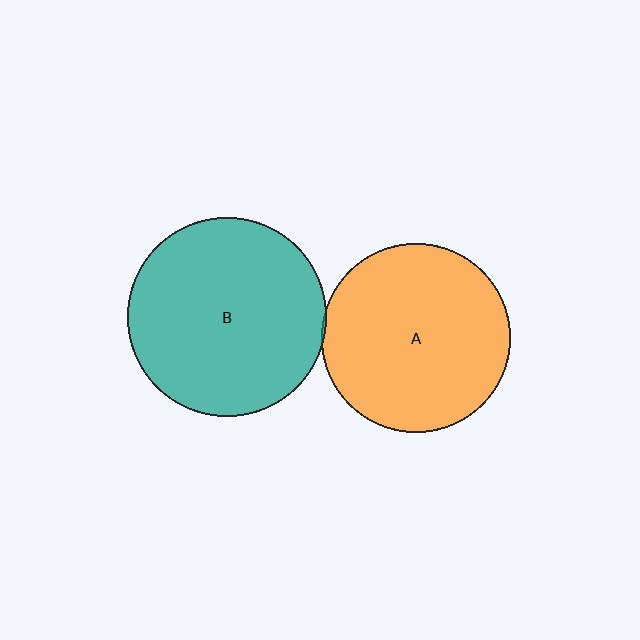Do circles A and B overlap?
Yes.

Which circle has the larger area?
Circle B (teal).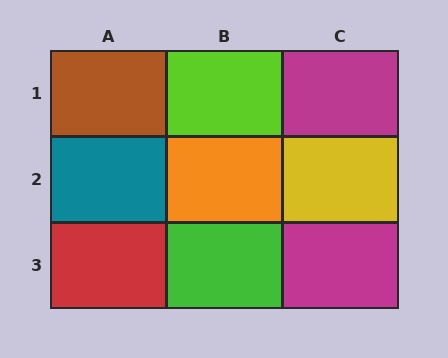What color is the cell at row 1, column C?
Magenta.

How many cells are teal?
1 cell is teal.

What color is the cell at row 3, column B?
Green.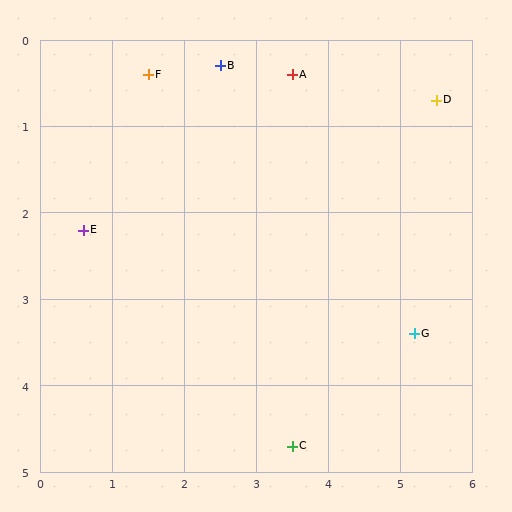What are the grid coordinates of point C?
Point C is at approximately (3.5, 4.7).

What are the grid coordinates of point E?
Point E is at approximately (0.6, 2.2).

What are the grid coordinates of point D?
Point D is at approximately (5.5, 0.7).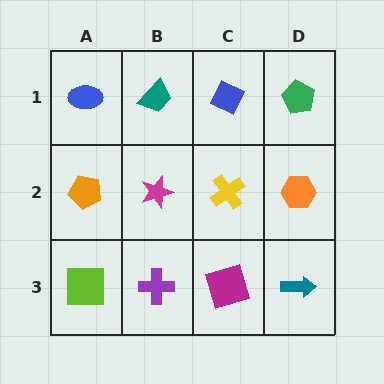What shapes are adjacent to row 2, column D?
A green pentagon (row 1, column D), a teal arrow (row 3, column D), a yellow cross (row 2, column C).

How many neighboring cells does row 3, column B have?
3.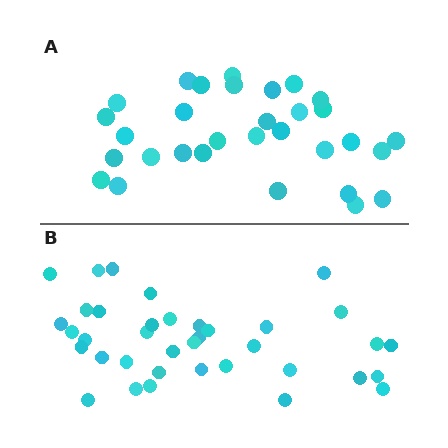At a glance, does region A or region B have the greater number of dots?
Region B (the bottom region) has more dots.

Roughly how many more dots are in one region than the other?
Region B has about 6 more dots than region A.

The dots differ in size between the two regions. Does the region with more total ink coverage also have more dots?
No. Region A has more total ink coverage because its dots are larger, but region B actually contains more individual dots. Total area can be misleading — the number of items is what matters here.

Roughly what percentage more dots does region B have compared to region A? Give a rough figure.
About 20% more.